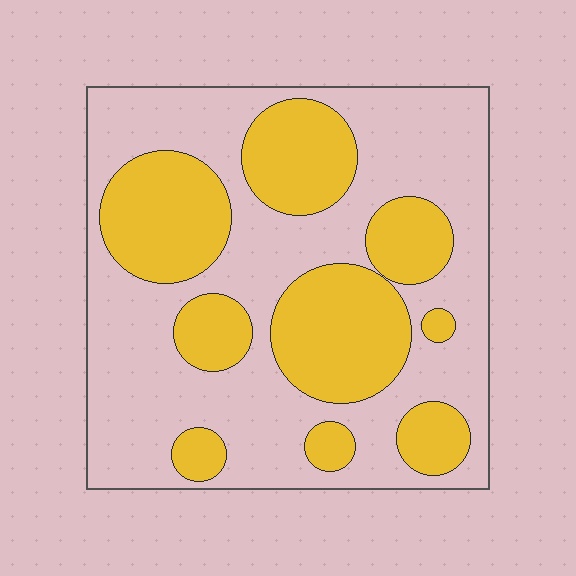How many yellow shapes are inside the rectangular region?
9.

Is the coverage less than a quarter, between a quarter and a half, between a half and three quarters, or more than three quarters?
Between a quarter and a half.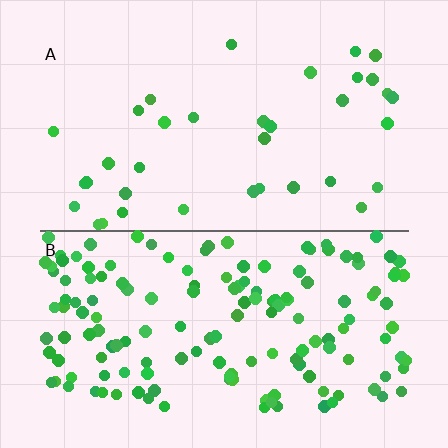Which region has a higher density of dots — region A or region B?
B (the bottom).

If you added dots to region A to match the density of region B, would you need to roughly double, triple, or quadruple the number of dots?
Approximately quadruple.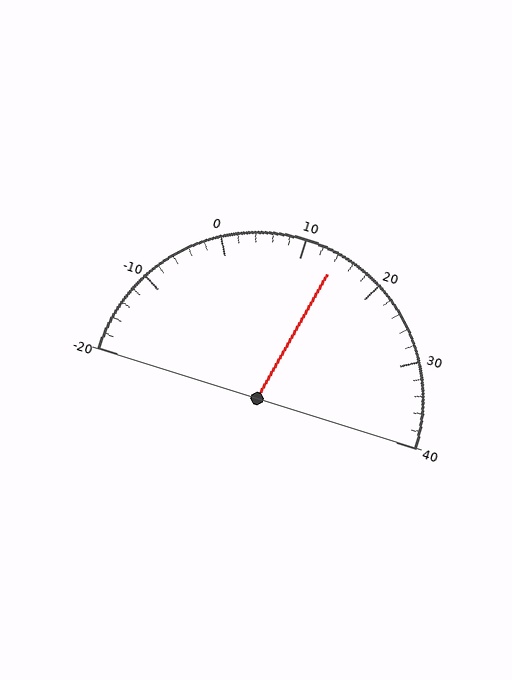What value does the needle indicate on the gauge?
The needle indicates approximately 14.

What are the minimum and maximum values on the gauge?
The gauge ranges from -20 to 40.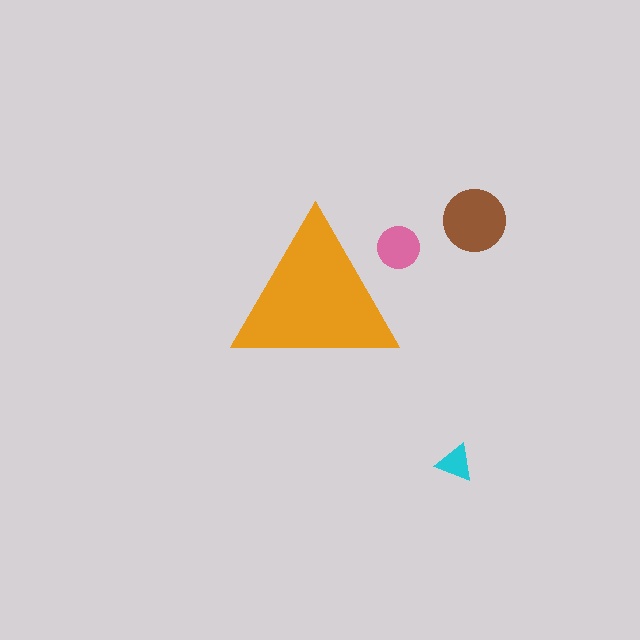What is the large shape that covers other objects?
An orange triangle.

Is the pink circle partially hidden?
Yes, the pink circle is partially hidden behind the orange triangle.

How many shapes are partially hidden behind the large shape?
1 shape is partially hidden.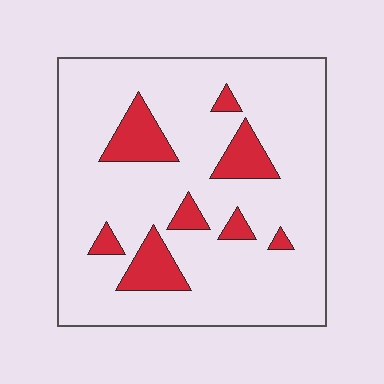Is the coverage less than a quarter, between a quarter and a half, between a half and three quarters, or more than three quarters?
Less than a quarter.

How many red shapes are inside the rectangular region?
8.